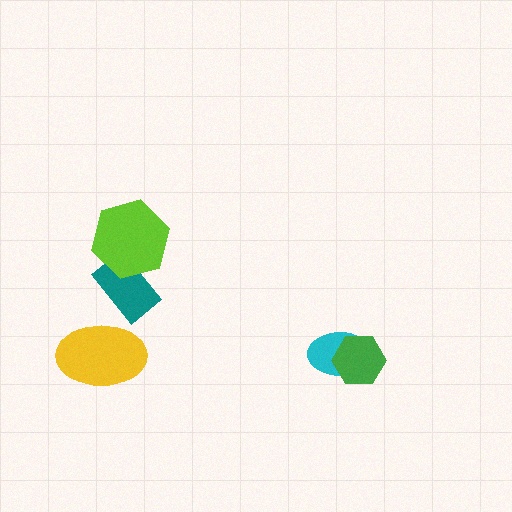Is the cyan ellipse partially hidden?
Yes, it is partially covered by another shape.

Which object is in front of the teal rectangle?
The lime hexagon is in front of the teal rectangle.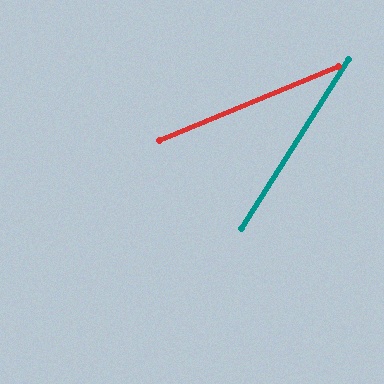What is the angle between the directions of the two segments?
Approximately 35 degrees.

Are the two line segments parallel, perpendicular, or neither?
Neither parallel nor perpendicular — they differ by about 35°.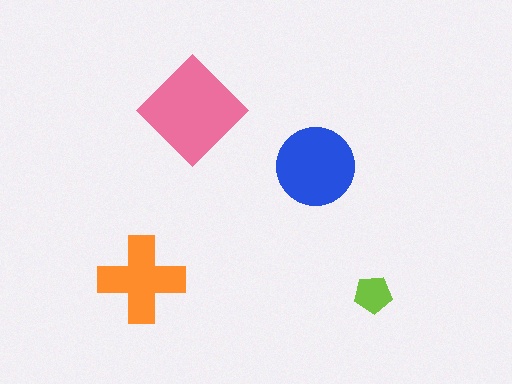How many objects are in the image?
There are 4 objects in the image.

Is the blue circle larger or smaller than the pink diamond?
Smaller.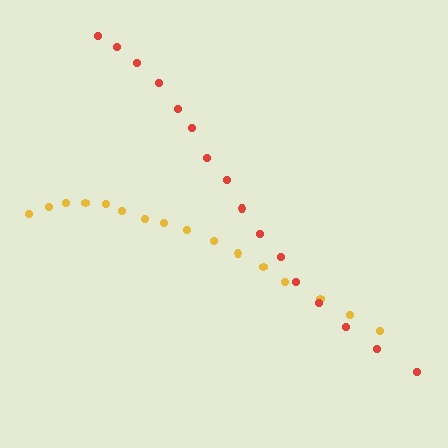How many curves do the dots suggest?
There are 2 distinct paths.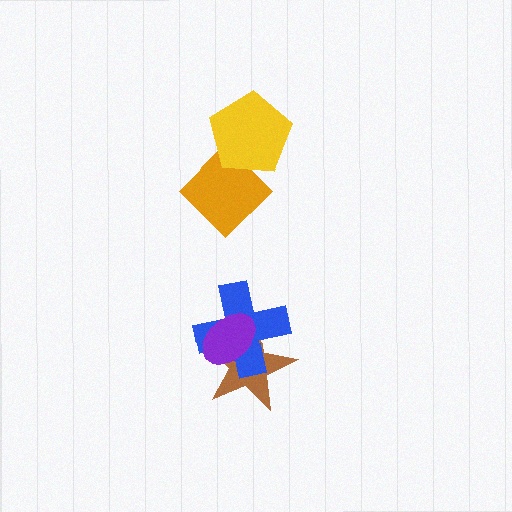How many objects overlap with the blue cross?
2 objects overlap with the blue cross.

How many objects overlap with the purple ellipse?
2 objects overlap with the purple ellipse.